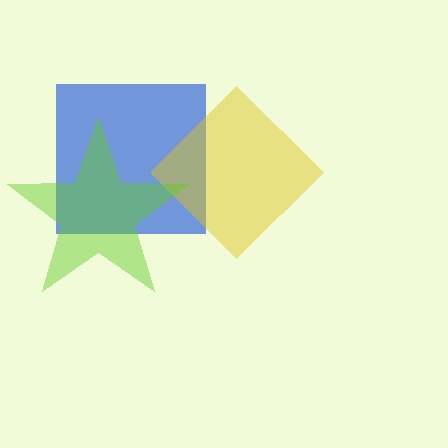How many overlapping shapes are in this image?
There are 3 overlapping shapes in the image.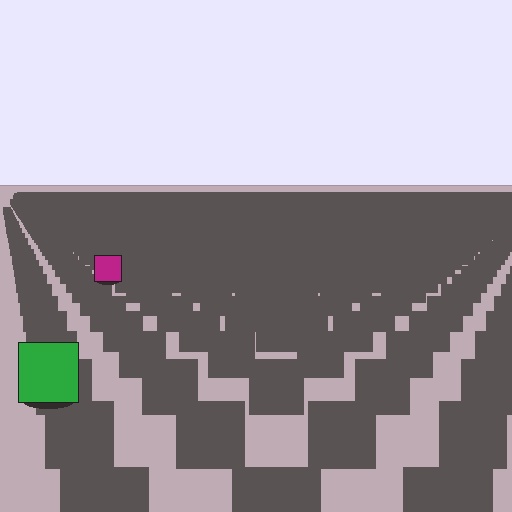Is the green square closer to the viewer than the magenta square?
Yes. The green square is closer — you can tell from the texture gradient: the ground texture is coarser near it.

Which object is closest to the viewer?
The green square is closest. The texture marks near it are larger and more spread out.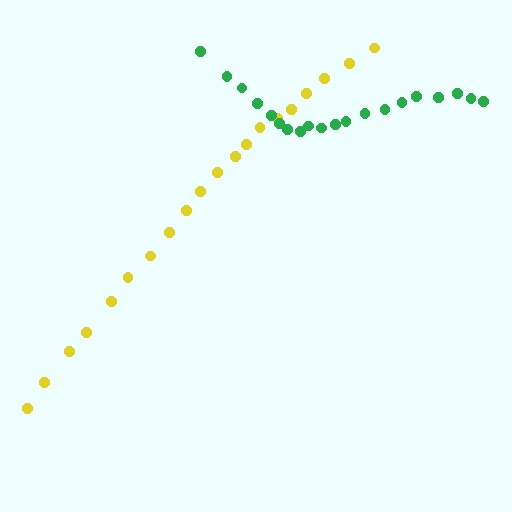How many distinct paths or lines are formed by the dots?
There are 2 distinct paths.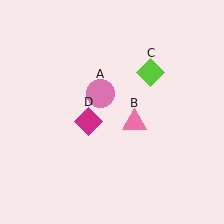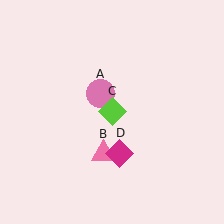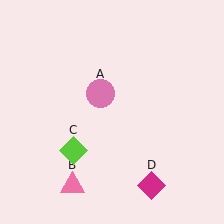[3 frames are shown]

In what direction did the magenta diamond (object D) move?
The magenta diamond (object D) moved down and to the right.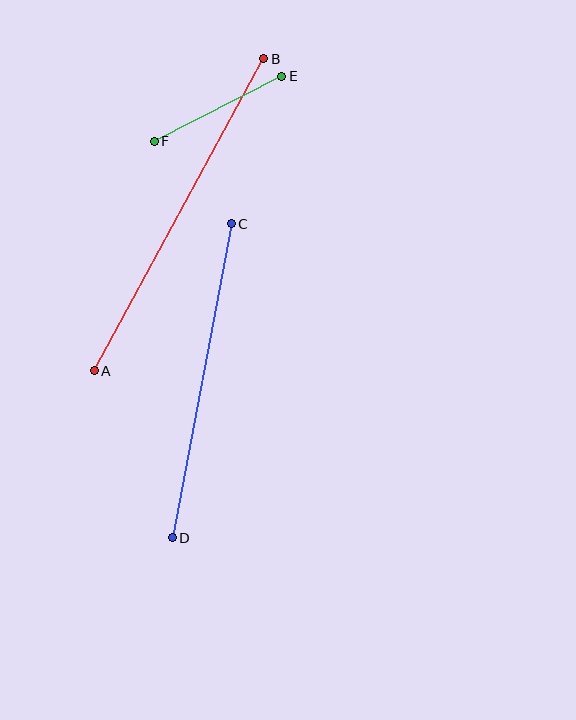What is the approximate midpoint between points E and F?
The midpoint is at approximately (218, 109) pixels.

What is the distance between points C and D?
The distance is approximately 320 pixels.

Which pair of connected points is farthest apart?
Points A and B are farthest apart.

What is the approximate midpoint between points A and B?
The midpoint is at approximately (179, 215) pixels.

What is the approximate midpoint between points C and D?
The midpoint is at approximately (202, 381) pixels.